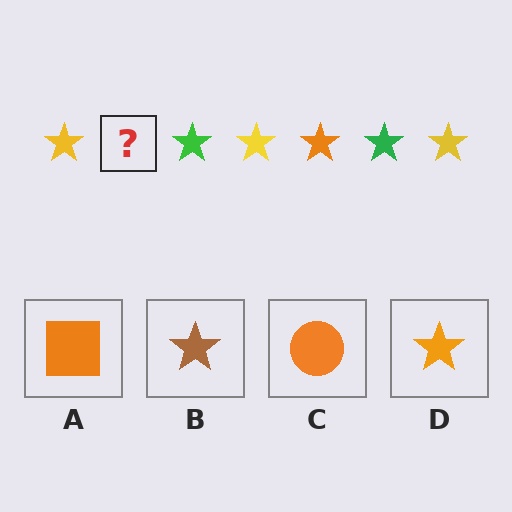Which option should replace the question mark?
Option D.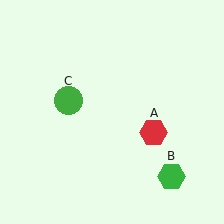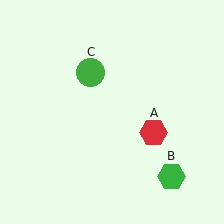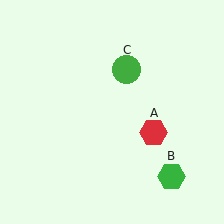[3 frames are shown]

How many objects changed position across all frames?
1 object changed position: green circle (object C).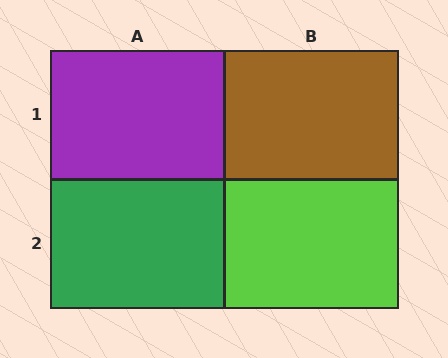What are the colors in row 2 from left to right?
Green, lime.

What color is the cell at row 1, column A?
Purple.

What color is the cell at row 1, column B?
Brown.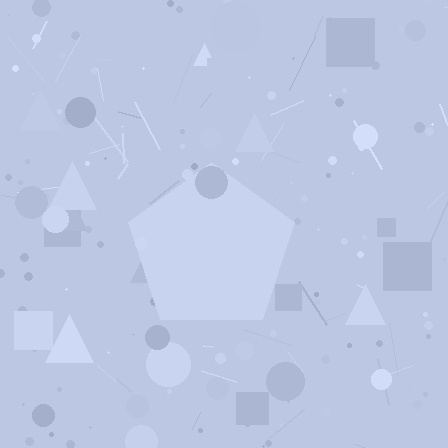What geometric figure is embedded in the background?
A pentagon is embedded in the background.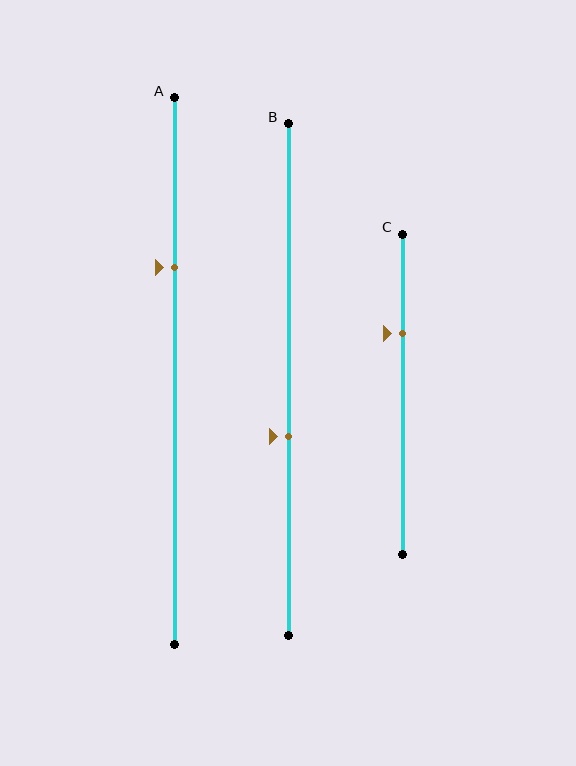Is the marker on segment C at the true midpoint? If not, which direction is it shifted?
No, the marker on segment C is shifted upward by about 19% of the segment length.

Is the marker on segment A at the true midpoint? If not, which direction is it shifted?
No, the marker on segment A is shifted upward by about 19% of the segment length.